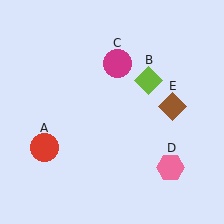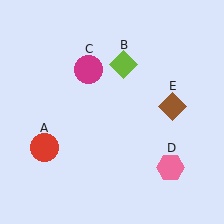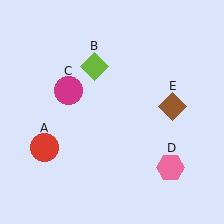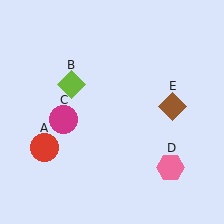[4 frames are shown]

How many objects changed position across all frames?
2 objects changed position: lime diamond (object B), magenta circle (object C).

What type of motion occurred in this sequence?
The lime diamond (object B), magenta circle (object C) rotated counterclockwise around the center of the scene.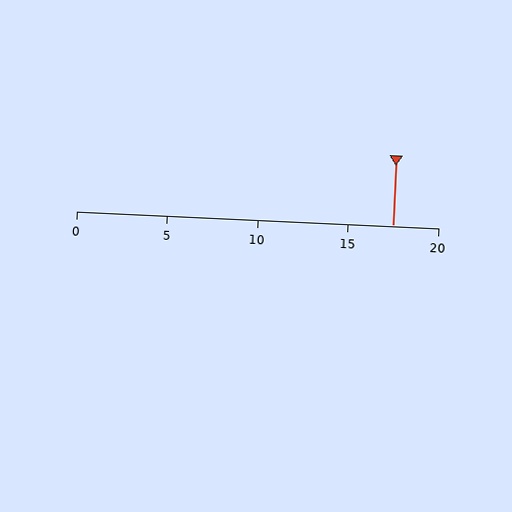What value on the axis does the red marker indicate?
The marker indicates approximately 17.5.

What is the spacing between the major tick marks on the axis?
The major ticks are spaced 5 apart.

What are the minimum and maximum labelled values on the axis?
The axis runs from 0 to 20.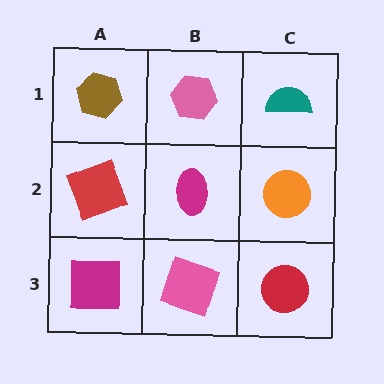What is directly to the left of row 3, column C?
A pink square.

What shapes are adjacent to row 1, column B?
A magenta ellipse (row 2, column B), a brown hexagon (row 1, column A), a teal semicircle (row 1, column C).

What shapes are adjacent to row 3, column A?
A red square (row 2, column A), a pink square (row 3, column B).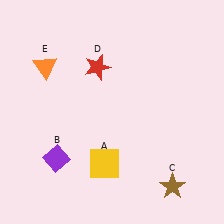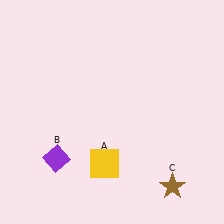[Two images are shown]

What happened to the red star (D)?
The red star (D) was removed in Image 2. It was in the top-left area of Image 1.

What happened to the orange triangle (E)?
The orange triangle (E) was removed in Image 2. It was in the top-left area of Image 1.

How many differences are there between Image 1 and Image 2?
There are 2 differences between the two images.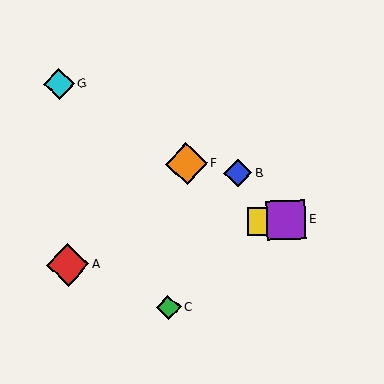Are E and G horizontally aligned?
No, E is at y≈220 and G is at y≈84.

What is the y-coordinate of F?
Object F is at y≈164.